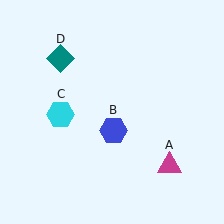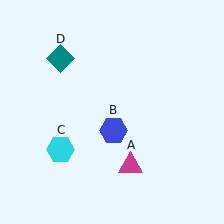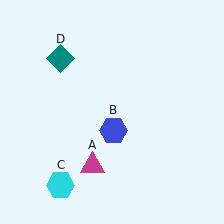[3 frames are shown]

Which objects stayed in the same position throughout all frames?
Blue hexagon (object B) and teal diamond (object D) remained stationary.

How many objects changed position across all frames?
2 objects changed position: magenta triangle (object A), cyan hexagon (object C).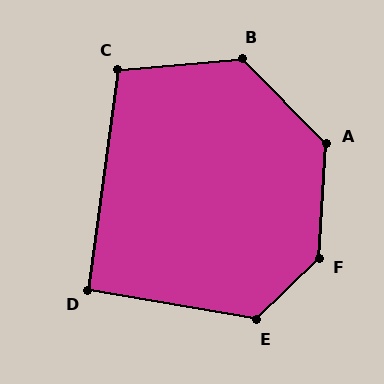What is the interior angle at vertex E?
Approximately 125 degrees (obtuse).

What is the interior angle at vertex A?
Approximately 132 degrees (obtuse).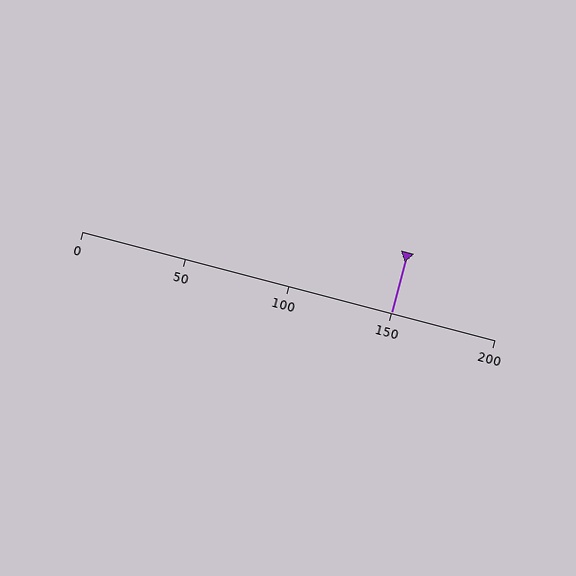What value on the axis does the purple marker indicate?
The marker indicates approximately 150.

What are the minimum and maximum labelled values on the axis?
The axis runs from 0 to 200.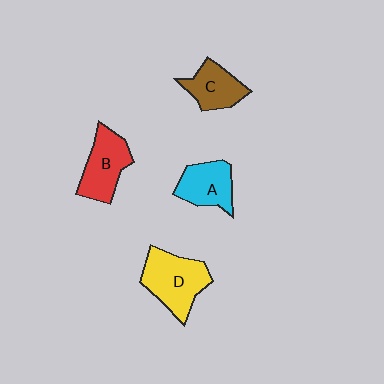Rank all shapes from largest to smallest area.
From largest to smallest: D (yellow), B (red), A (cyan), C (brown).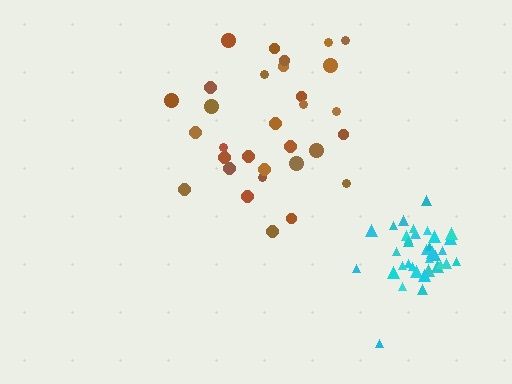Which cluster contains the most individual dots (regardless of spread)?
Cyan (35).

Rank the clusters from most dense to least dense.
cyan, brown.